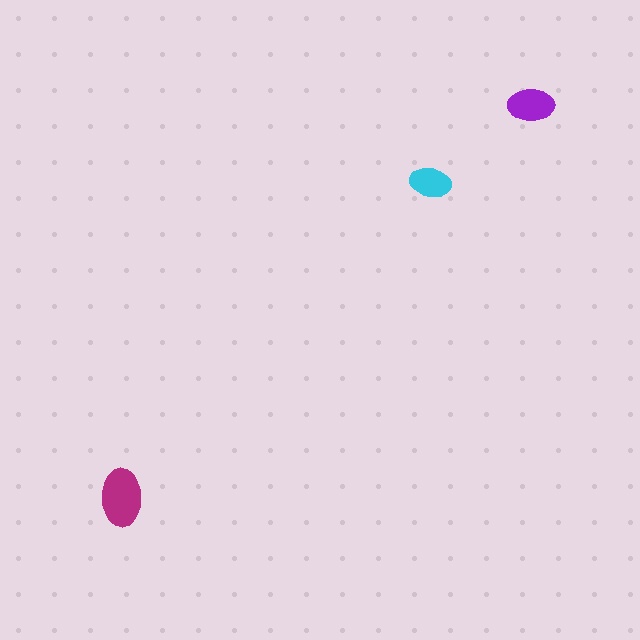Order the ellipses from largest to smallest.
the magenta one, the purple one, the cyan one.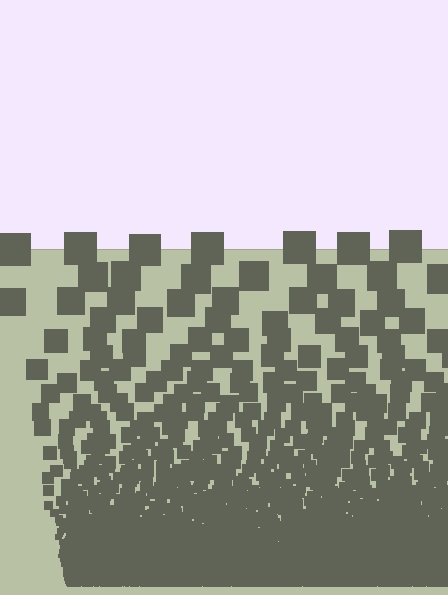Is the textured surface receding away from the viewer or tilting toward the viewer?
The surface appears to tilt toward the viewer. Texture elements get larger and sparser toward the top.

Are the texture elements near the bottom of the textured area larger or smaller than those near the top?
Smaller. The gradient is inverted — elements near the bottom are smaller and denser.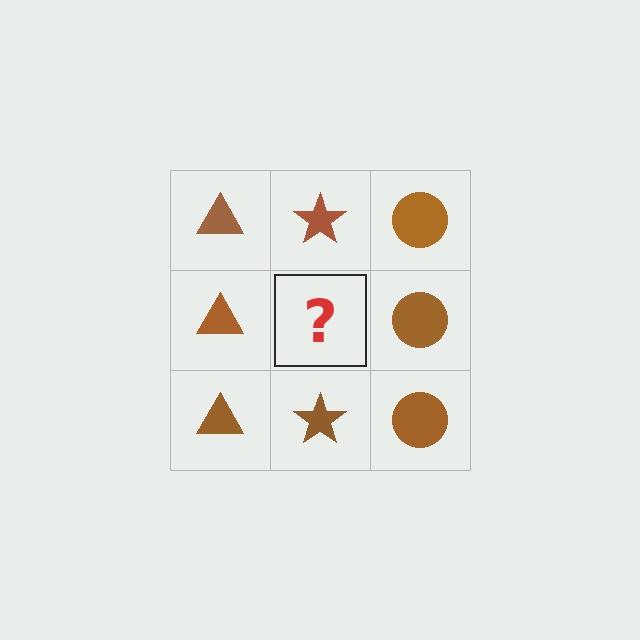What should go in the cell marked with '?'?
The missing cell should contain a brown star.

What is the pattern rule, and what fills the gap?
The rule is that each column has a consistent shape. The gap should be filled with a brown star.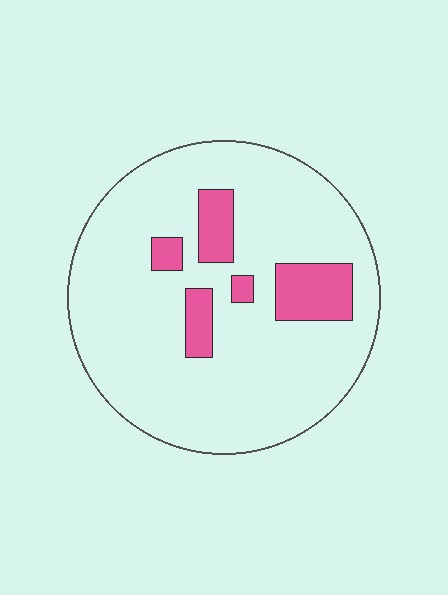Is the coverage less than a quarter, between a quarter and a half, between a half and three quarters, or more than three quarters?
Less than a quarter.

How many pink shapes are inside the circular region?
5.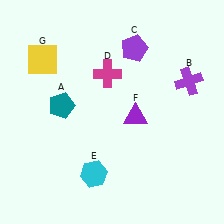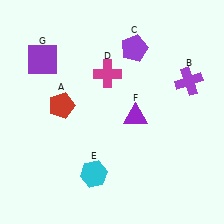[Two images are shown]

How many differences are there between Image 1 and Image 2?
There are 2 differences between the two images.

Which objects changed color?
A changed from teal to red. G changed from yellow to purple.